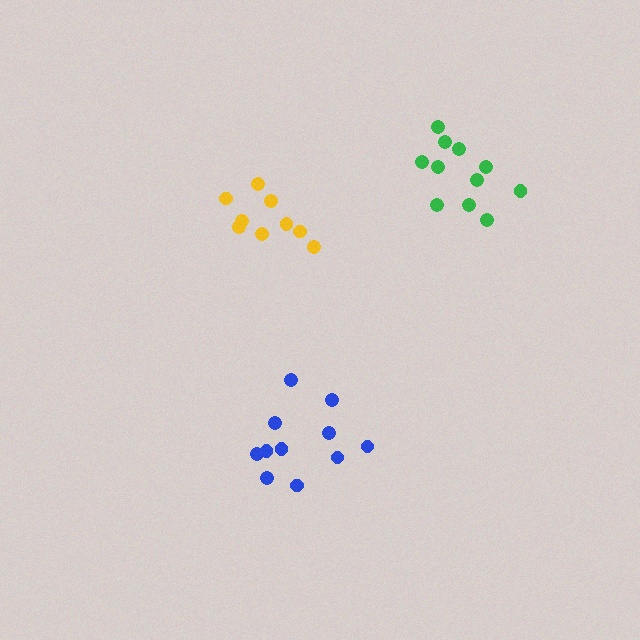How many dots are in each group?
Group 1: 11 dots, Group 2: 9 dots, Group 3: 11 dots (31 total).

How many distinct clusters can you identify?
There are 3 distinct clusters.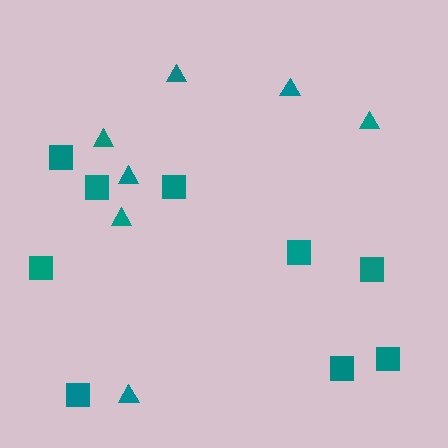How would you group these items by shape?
There are 2 groups: one group of triangles (7) and one group of squares (9).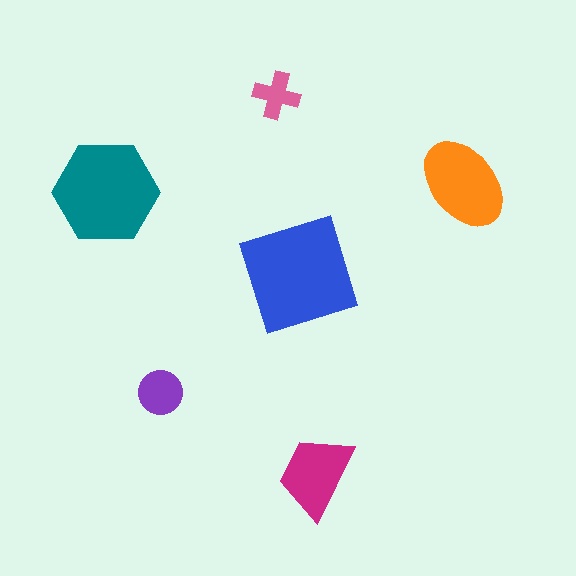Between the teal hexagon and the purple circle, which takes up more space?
The teal hexagon.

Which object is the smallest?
The pink cross.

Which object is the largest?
The blue square.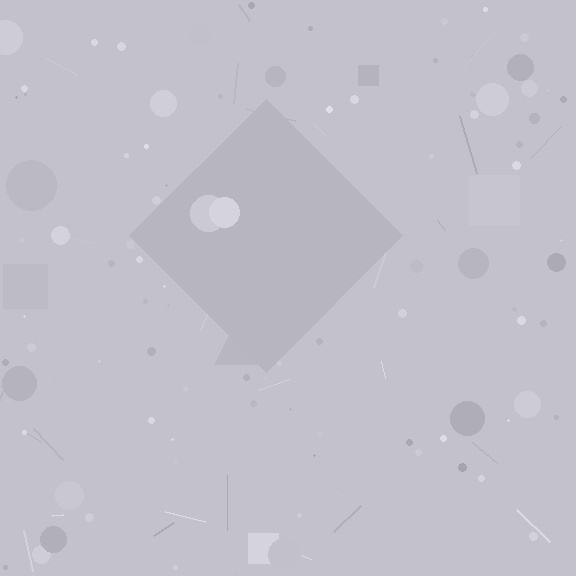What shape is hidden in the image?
A diamond is hidden in the image.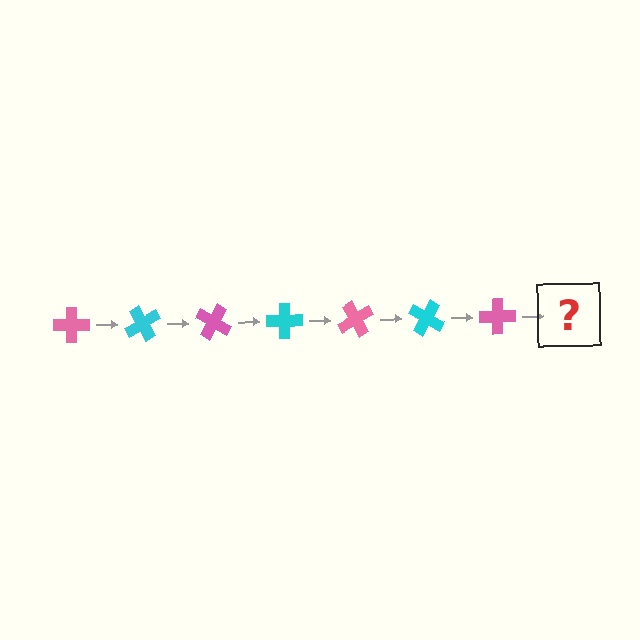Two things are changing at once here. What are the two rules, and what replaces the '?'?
The two rules are that it rotates 60 degrees each step and the color cycles through pink and cyan. The '?' should be a cyan cross, rotated 420 degrees from the start.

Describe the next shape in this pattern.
It should be a cyan cross, rotated 420 degrees from the start.